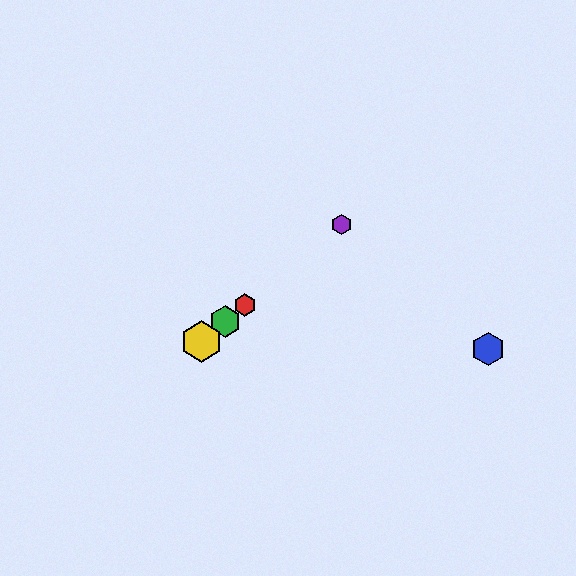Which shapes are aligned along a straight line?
The red hexagon, the green hexagon, the yellow hexagon, the purple hexagon are aligned along a straight line.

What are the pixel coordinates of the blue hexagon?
The blue hexagon is at (488, 349).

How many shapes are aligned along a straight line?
4 shapes (the red hexagon, the green hexagon, the yellow hexagon, the purple hexagon) are aligned along a straight line.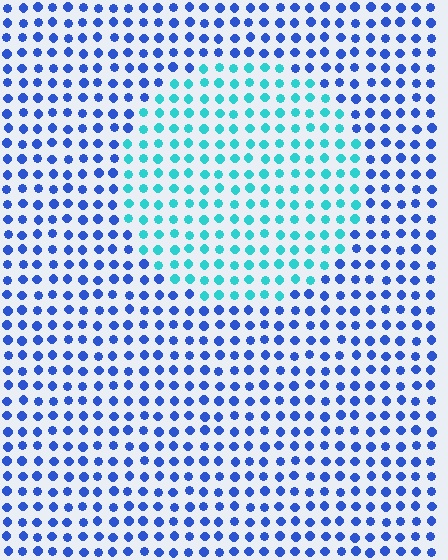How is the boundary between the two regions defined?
The boundary is defined purely by a slight shift in hue (about 47 degrees). Spacing, size, and orientation are identical on both sides.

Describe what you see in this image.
The image is filled with small blue elements in a uniform arrangement. A circle-shaped region is visible where the elements are tinted to a slightly different hue, forming a subtle color boundary.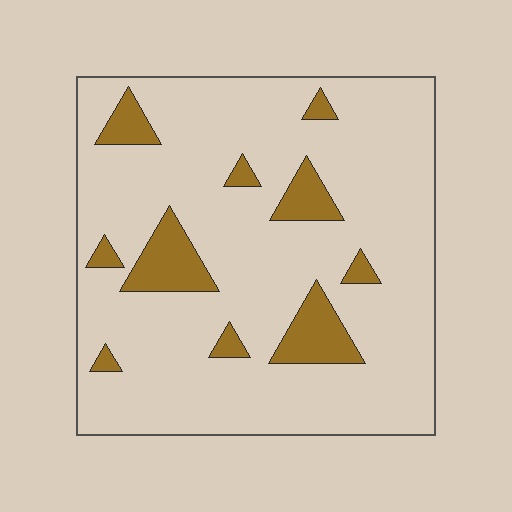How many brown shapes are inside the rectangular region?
10.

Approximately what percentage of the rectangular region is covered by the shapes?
Approximately 15%.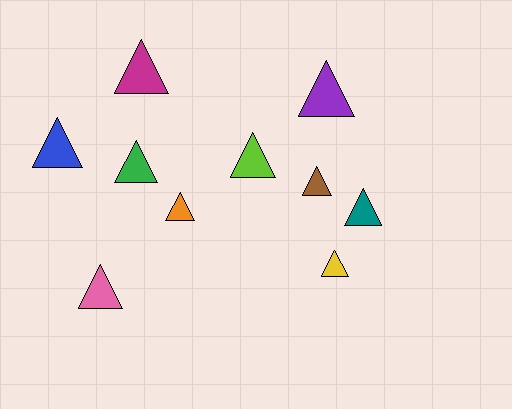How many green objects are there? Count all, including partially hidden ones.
There is 1 green object.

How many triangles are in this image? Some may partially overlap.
There are 10 triangles.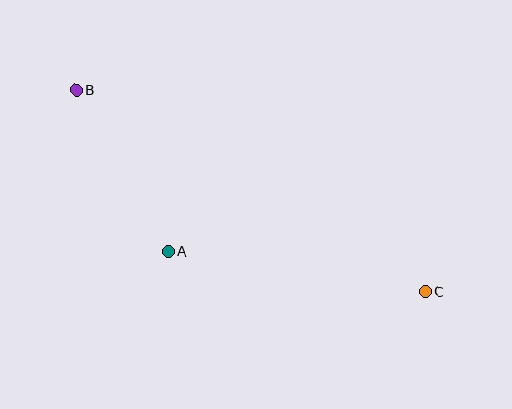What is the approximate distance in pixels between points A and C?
The distance between A and C is approximately 260 pixels.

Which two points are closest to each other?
Points A and B are closest to each other.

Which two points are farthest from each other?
Points B and C are farthest from each other.